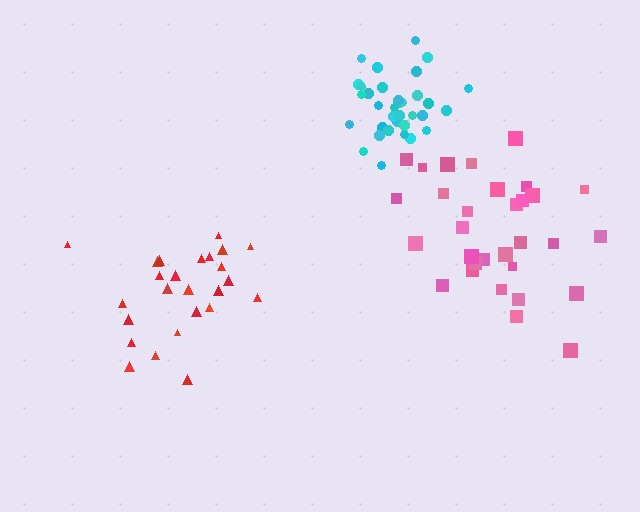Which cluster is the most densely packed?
Cyan.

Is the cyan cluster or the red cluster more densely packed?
Cyan.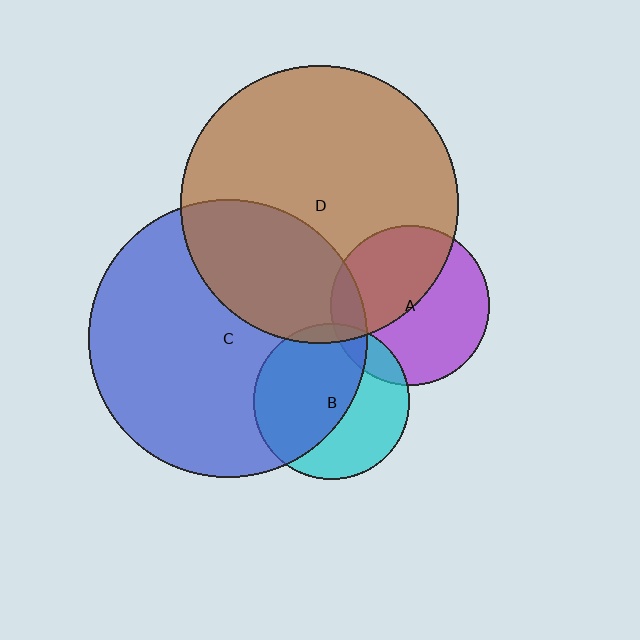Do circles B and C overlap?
Yes.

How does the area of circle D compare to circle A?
Approximately 3.0 times.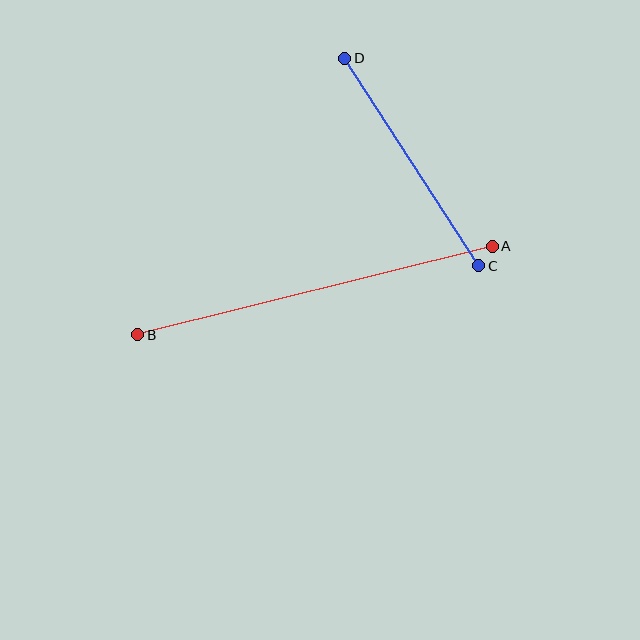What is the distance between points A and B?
The distance is approximately 366 pixels.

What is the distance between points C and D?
The distance is approximately 247 pixels.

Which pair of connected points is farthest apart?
Points A and B are farthest apart.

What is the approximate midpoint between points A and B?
The midpoint is at approximately (315, 291) pixels.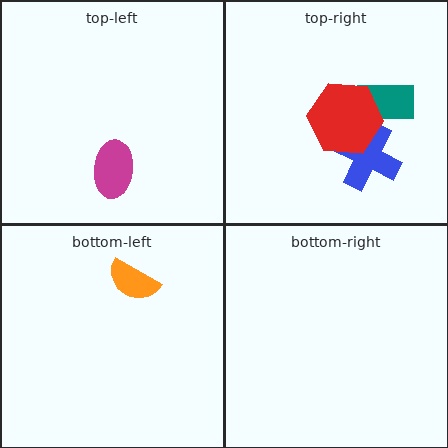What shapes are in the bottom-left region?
The orange semicircle.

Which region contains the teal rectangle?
The top-right region.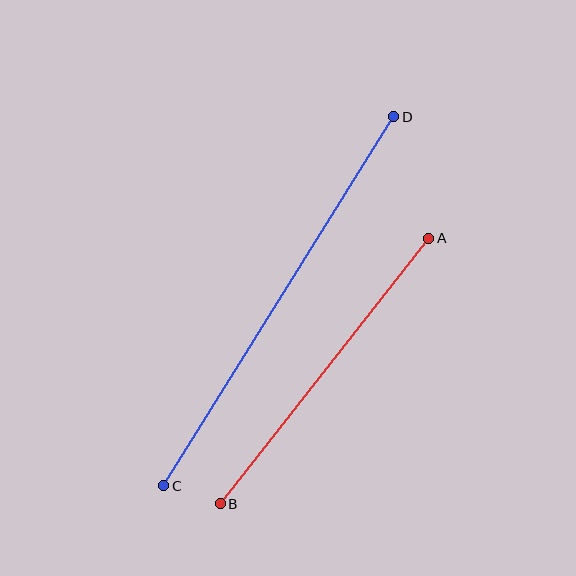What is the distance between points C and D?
The distance is approximately 435 pixels.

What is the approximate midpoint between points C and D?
The midpoint is at approximately (279, 301) pixels.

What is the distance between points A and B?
The distance is approximately 338 pixels.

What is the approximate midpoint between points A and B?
The midpoint is at approximately (325, 371) pixels.